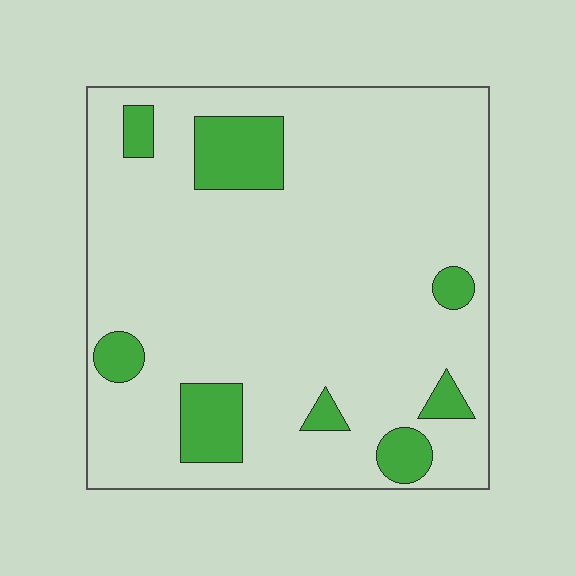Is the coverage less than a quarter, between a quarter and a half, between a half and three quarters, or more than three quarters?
Less than a quarter.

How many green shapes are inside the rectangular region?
8.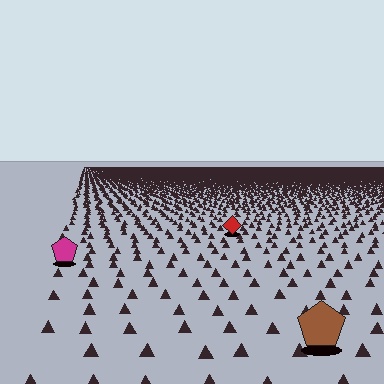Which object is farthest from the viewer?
The red diamond is farthest from the viewer. It appears smaller and the ground texture around it is denser.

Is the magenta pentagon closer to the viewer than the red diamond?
Yes. The magenta pentagon is closer — you can tell from the texture gradient: the ground texture is coarser near it.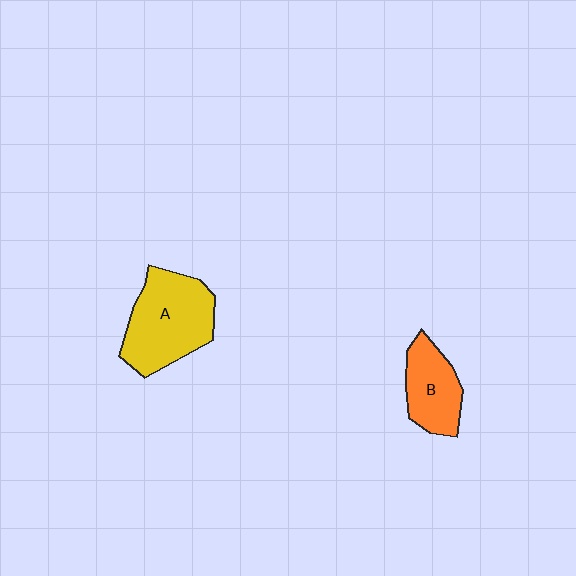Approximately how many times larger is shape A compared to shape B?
Approximately 1.6 times.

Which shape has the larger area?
Shape A (yellow).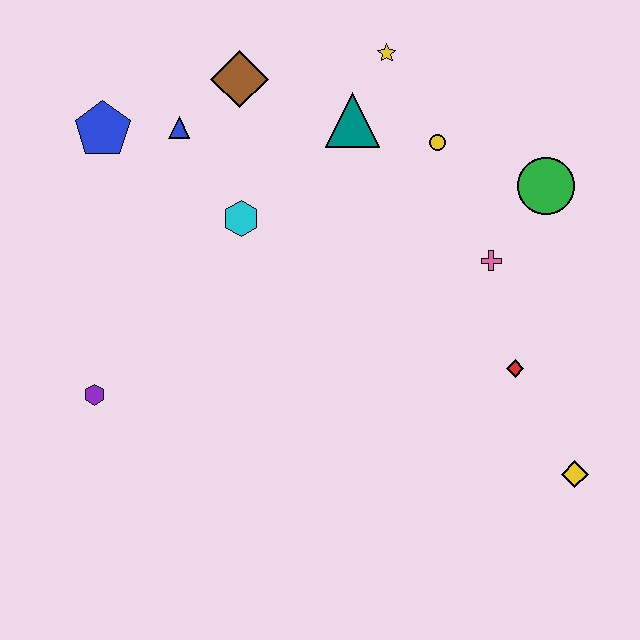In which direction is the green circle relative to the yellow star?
The green circle is to the right of the yellow star.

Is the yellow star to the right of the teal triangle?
Yes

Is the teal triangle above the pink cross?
Yes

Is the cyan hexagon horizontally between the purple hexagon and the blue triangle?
No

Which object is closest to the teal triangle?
The yellow star is closest to the teal triangle.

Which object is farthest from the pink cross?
The purple hexagon is farthest from the pink cross.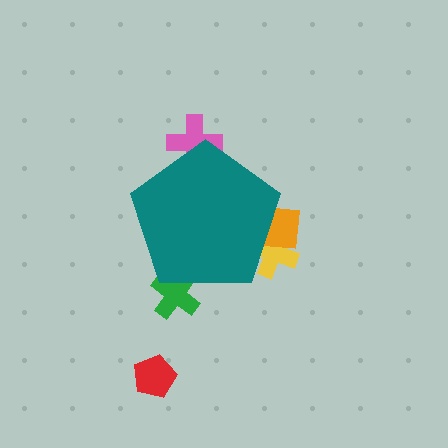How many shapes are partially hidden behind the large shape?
4 shapes are partially hidden.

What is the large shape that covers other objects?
A teal pentagon.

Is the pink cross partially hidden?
Yes, the pink cross is partially hidden behind the teal pentagon.